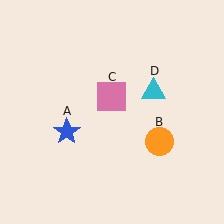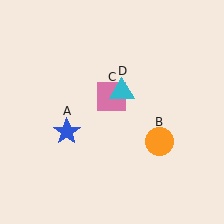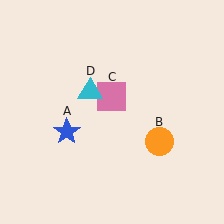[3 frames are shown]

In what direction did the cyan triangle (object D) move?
The cyan triangle (object D) moved left.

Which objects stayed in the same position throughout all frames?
Blue star (object A) and orange circle (object B) and pink square (object C) remained stationary.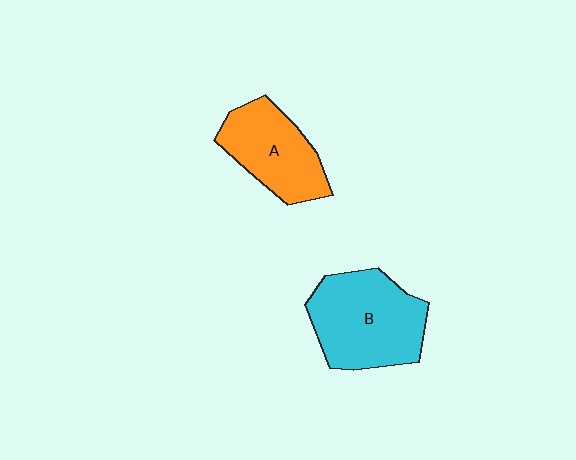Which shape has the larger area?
Shape B (cyan).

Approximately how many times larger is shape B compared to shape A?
Approximately 1.3 times.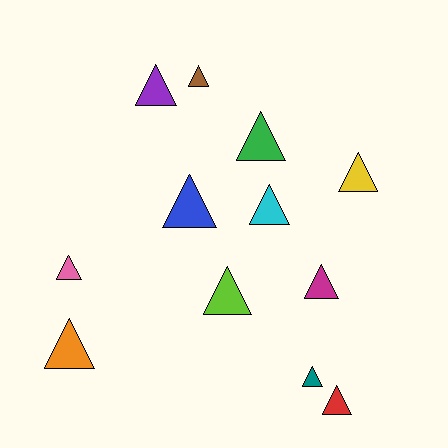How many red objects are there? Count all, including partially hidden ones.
There is 1 red object.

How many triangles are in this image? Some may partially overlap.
There are 12 triangles.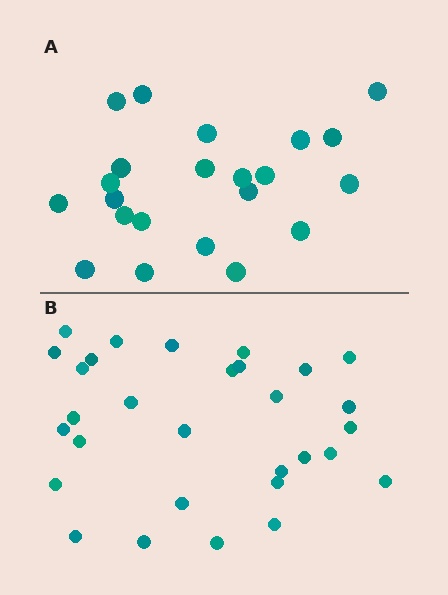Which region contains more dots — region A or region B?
Region B (the bottom region) has more dots.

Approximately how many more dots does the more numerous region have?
Region B has roughly 8 or so more dots than region A.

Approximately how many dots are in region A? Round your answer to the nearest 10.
About 20 dots. (The exact count is 22, which rounds to 20.)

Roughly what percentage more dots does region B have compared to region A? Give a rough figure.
About 35% more.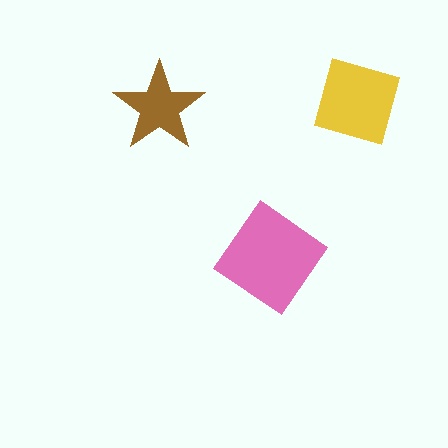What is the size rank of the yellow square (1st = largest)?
2nd.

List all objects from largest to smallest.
The pink diamond, the yellow square, the brown star.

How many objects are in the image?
There are 3 objects in the image.